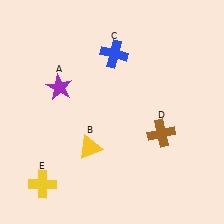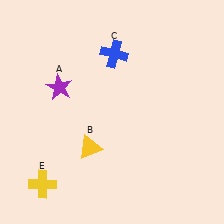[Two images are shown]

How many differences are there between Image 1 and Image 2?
There is 1 difference between the two images.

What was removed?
The brown cross (D) was removed in Image 2.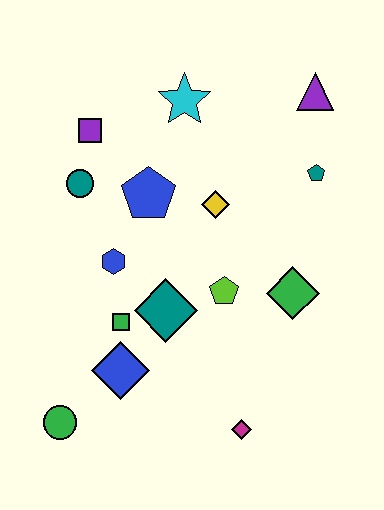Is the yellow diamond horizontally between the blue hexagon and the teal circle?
No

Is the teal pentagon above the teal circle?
Yes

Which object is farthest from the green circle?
The purple triangle is farthest from the green circle.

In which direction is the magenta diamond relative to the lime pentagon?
The magenta diamond is below the lime pentagon.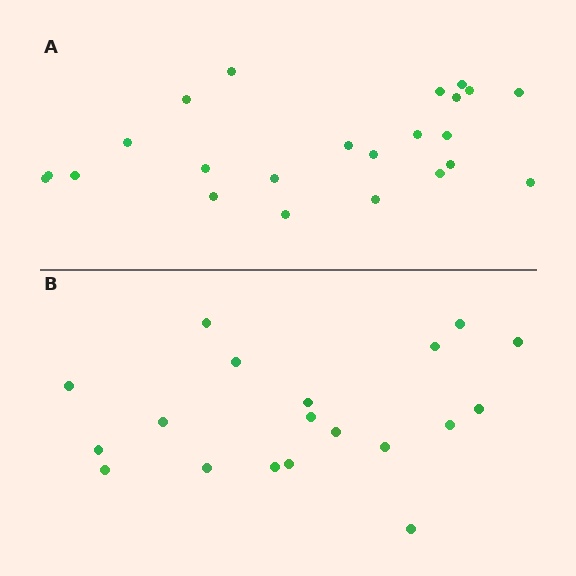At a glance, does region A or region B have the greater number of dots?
Region A (the top region) has more dots.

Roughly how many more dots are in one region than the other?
Region A has about 4 more dots than region B.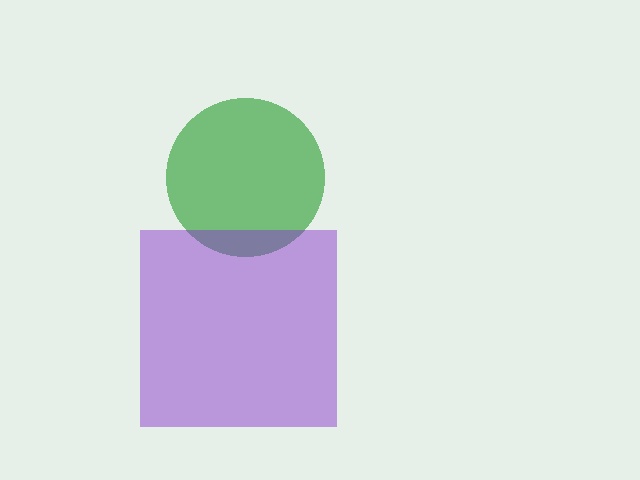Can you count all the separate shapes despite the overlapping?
Yes, there are 2 separate shapes.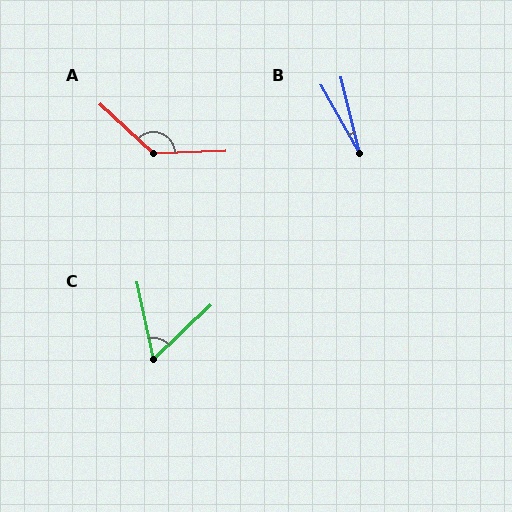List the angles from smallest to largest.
B (15°), C (59°), A (136°).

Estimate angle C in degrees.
Approximately 59 degrees.